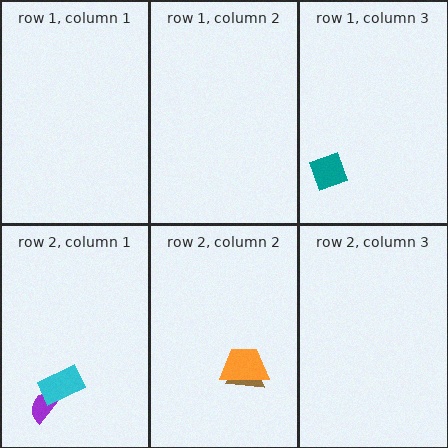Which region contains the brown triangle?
The row 2, column 2 region.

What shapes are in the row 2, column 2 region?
The brown triangle, the orange trapezoid.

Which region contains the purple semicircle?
The row 2, column 1 region.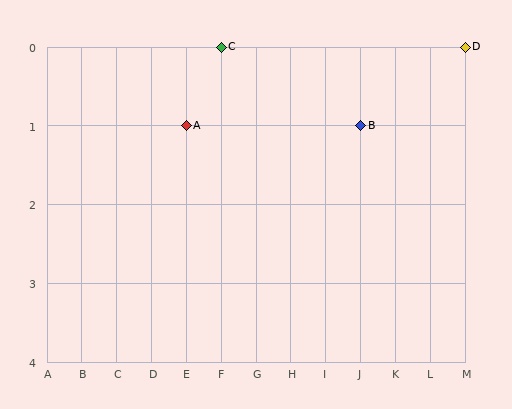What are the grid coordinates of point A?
Point A is at grid coordinates (E, 1).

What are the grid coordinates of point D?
Point D is at grid coordinates (M, 0).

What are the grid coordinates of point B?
Point B is at grid coordinates (J, 1).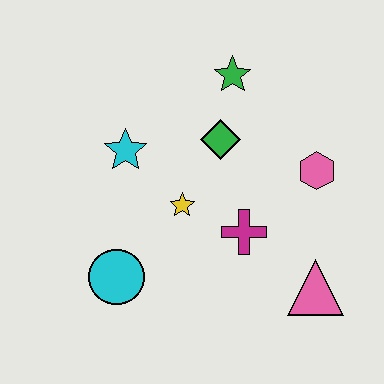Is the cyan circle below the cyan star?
Yes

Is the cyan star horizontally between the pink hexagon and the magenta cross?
No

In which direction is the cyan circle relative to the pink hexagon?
The cyan circle is to the left of the pink hexagon.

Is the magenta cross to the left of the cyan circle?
No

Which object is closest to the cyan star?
The yellow star is closest to the cyan star.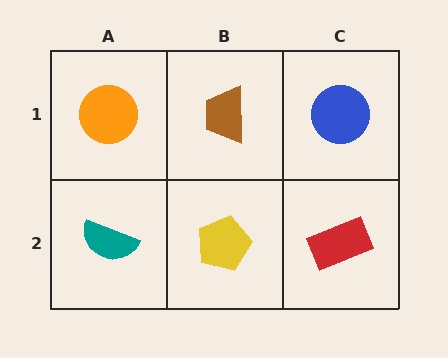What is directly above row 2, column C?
A blue circle.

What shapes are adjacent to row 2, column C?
A blue circle (row 1, column C), a yellow pentagon (row 2, column B).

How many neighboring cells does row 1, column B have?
3.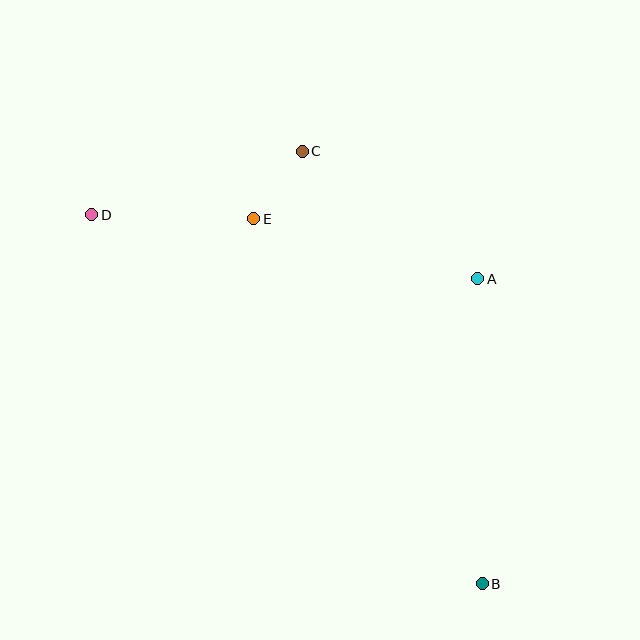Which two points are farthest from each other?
Points B and D are farthest from each other.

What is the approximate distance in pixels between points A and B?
The distance between A and B is approximately 305 pixels.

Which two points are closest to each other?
Points C and E are closest to each other.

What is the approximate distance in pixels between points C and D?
The distance between C and D is approximately 220 pixels.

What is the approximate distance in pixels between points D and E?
The distance between D and E is approximately 162 pixels.